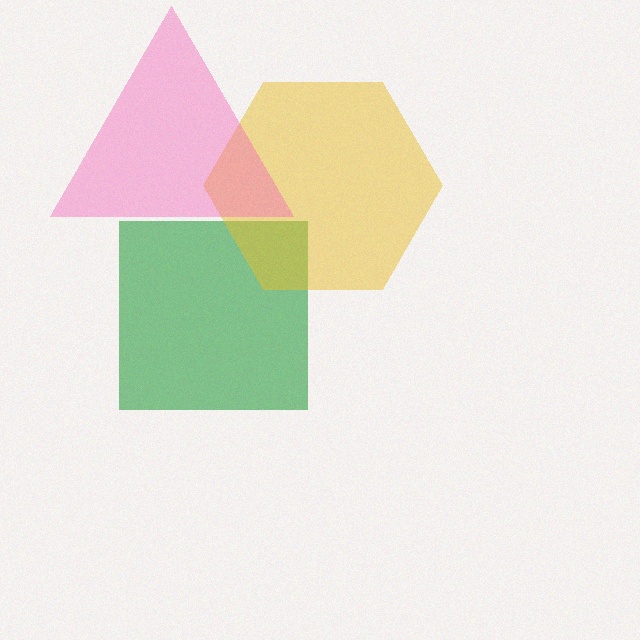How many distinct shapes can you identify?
There are 3 distinct shapes: a green square, a yellow hexagon, a pink triangle.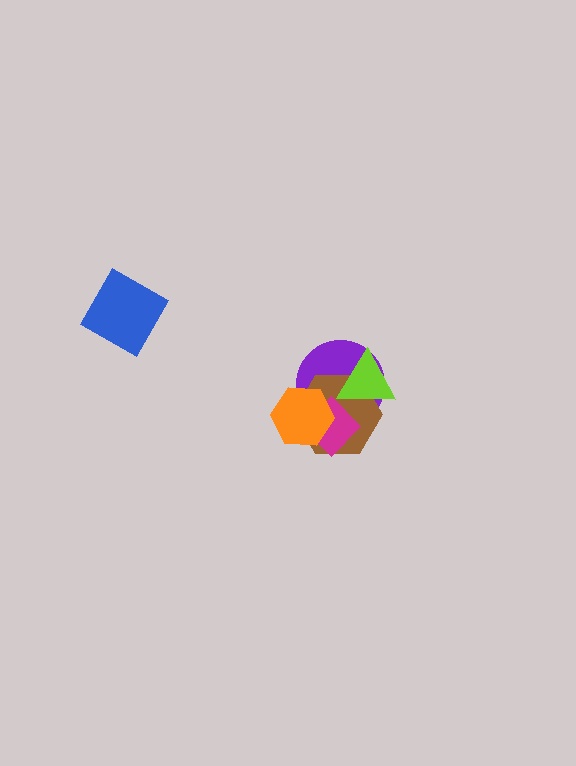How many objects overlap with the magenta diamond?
4 objects overlap with the magenta diamond.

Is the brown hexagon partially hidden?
Yes, it is partially covered by another shape.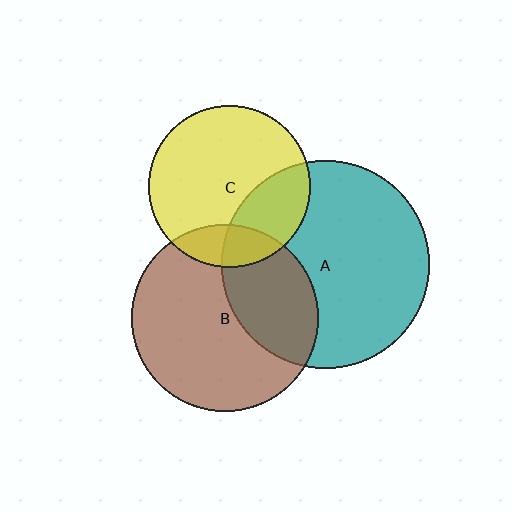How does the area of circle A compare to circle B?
Approximately 1.2 times.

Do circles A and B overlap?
Yes.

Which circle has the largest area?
Circle A (teal).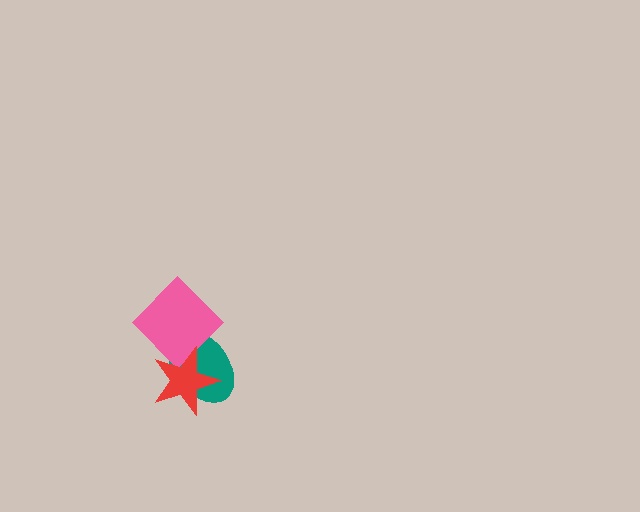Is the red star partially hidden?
No, no other shape covers it.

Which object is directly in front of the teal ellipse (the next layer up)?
The pink diamond is directly in front of the teal ellipse.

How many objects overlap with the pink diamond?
2 objects overlap with the pink diamond.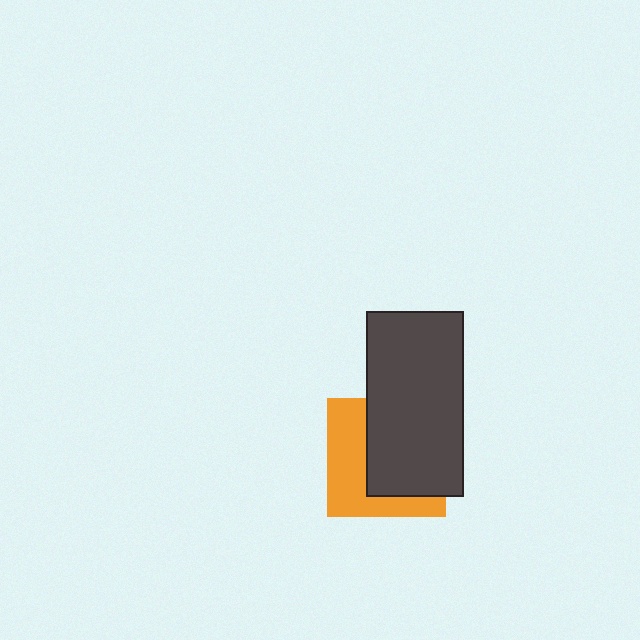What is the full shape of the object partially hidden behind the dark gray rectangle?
The partially hidden object is an orange square.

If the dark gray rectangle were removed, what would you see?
You would see the complete orange square.